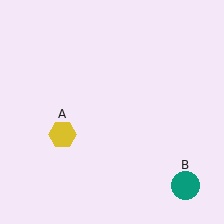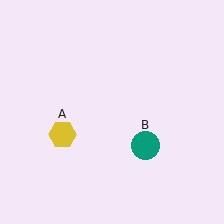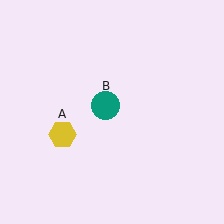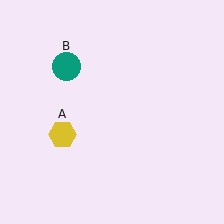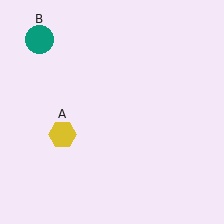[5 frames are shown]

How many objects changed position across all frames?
1 object changed position: teal circle (object B).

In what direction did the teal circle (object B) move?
The teal circle (object B) moved up and to the left.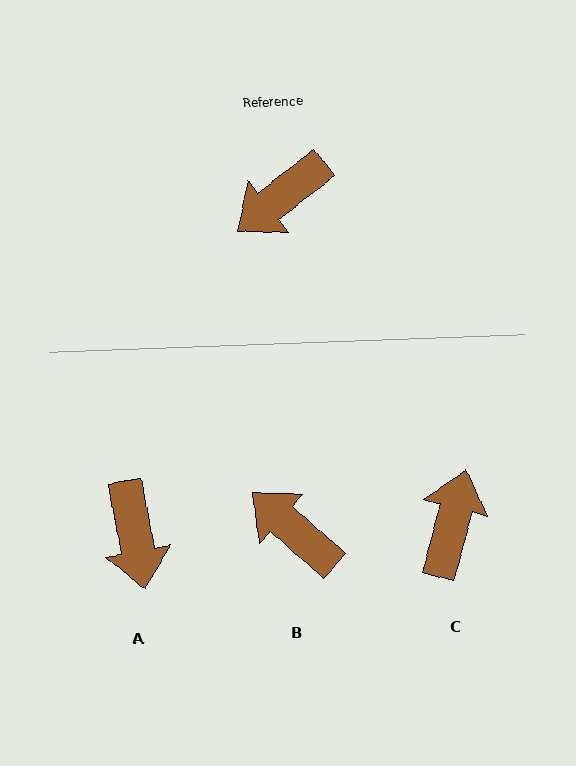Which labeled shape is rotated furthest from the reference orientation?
C, about 143 degrees away.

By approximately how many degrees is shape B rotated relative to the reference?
Approximately 80 degrees clockwise.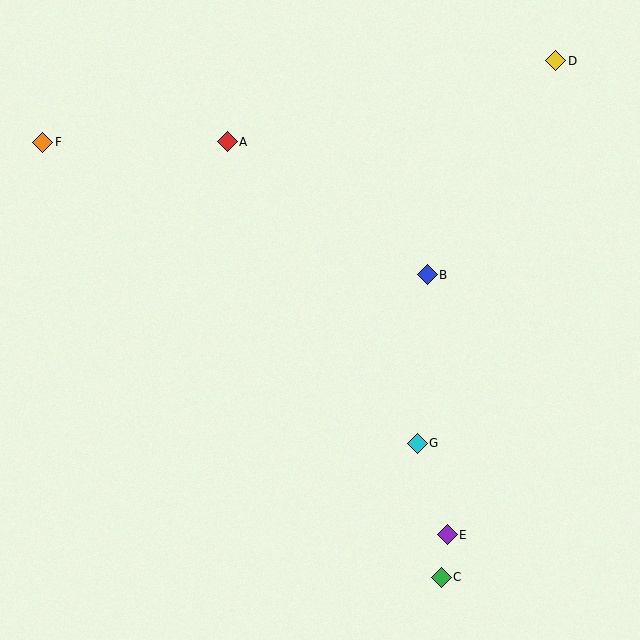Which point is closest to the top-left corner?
Point F is closest to the top-left corner.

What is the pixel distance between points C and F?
The distance between C and F is 590 pixels.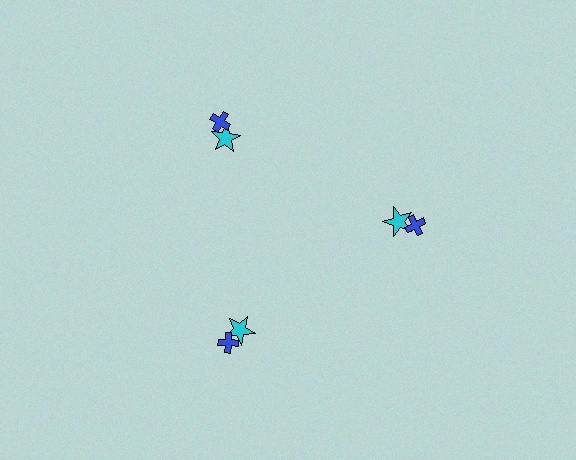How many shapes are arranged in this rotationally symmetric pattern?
There are 6 shapes, arranged in 3 groups of 2.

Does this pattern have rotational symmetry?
Yes, this pattern has 3-fold rotational symmetry. It looks the same after rotating 120 degrees around the center.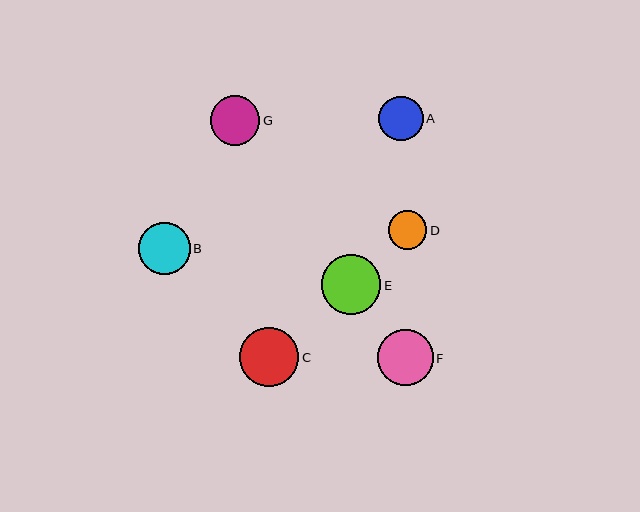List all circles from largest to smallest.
From largest to smallest: E, C, F, B, G, A, D.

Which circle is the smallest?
Circle D is the smallest with a size of approximately 39 pixels.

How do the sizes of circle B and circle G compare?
Circle B and circle G are approximately the same size.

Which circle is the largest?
Circle E is the largest with a size of approximately 60 pixels.